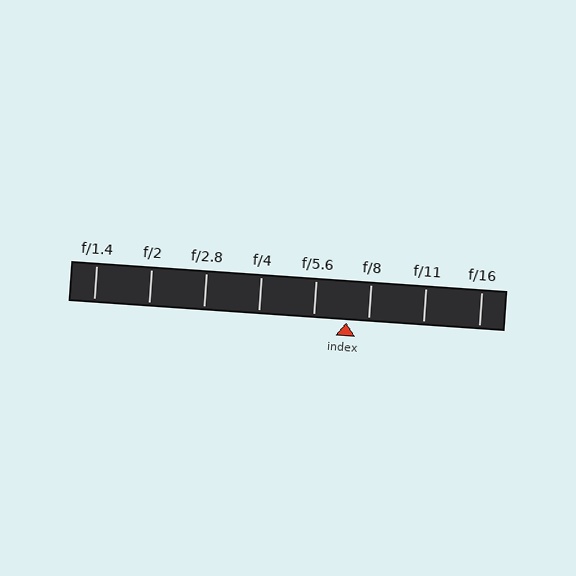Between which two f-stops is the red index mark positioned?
The index mark is between f/5.6 and f/8.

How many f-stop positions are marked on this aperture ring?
There are 8 f-stop positions marked.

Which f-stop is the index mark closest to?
The index mark is closest to f/8.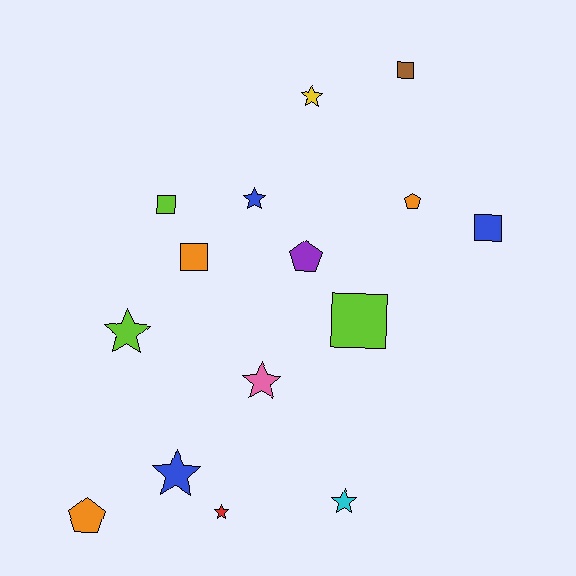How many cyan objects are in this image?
There is 1 cyan object.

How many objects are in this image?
There are 15 objects.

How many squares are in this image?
There are 5 squares.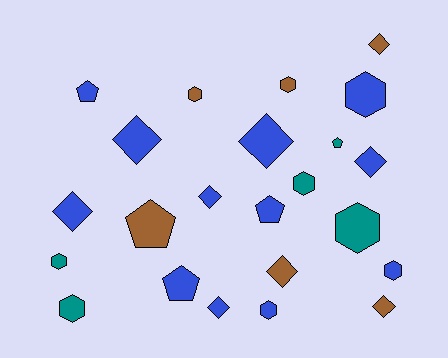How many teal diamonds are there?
There are no teal diamonds.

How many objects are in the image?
There are 23 objects.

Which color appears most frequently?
Blue, with 12 objects.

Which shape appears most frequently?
Hexagon, with 9 objects.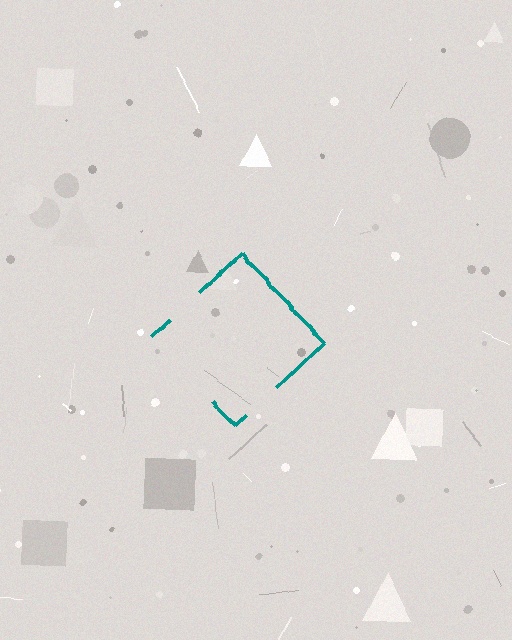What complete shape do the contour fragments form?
The contour fragments form a diamond.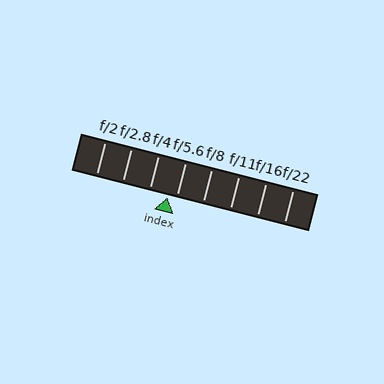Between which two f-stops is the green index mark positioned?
The index mark is between f/4 and f/5.6.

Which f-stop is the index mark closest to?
The index mark is closest to f/5.6.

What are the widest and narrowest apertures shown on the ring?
The widest aperture shown is f/2 and the narrowest is f/22.